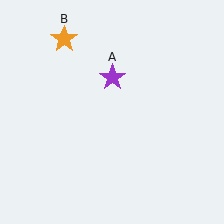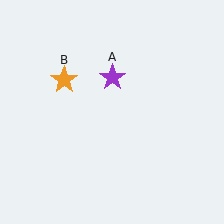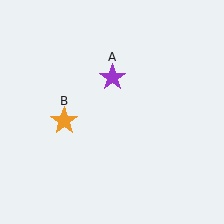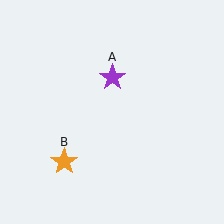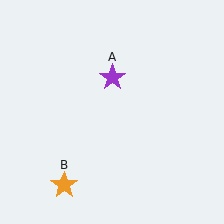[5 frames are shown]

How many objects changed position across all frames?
1 object changed position: orange star (object B).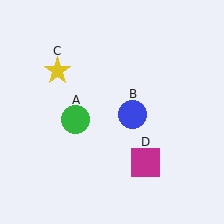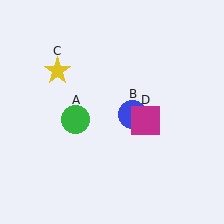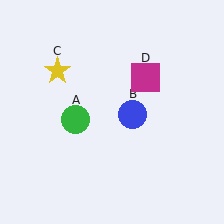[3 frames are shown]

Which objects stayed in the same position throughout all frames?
Green circle (object A) and blue circle (object B) and yellow star (object C) remained stationary.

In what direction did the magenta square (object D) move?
The magenta square (object D) moved up.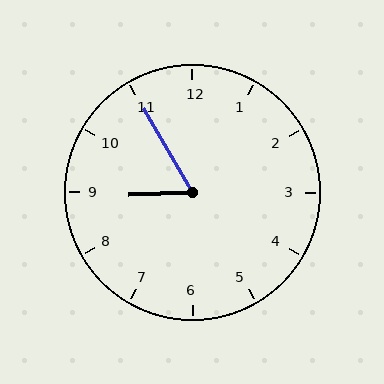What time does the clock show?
8:55.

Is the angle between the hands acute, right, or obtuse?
It is acute.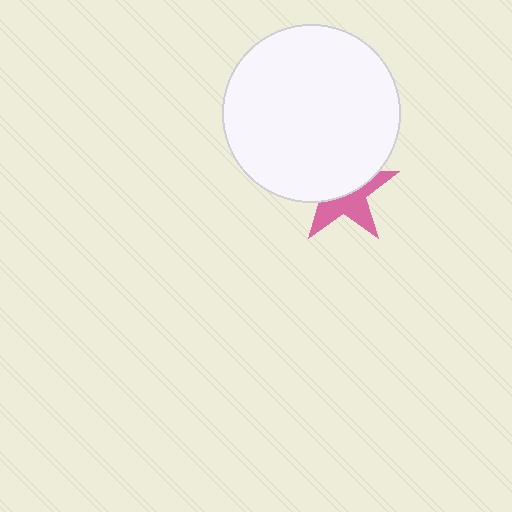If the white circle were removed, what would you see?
You would see the complete pink star.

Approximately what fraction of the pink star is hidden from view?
Roughly 54% of the pink star is hidden behind the white circle.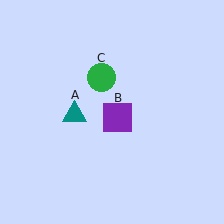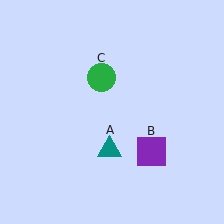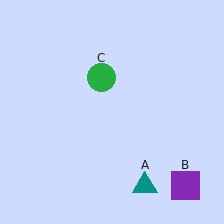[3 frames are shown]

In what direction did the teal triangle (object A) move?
The teal triangle (object A) moved down and to the right.